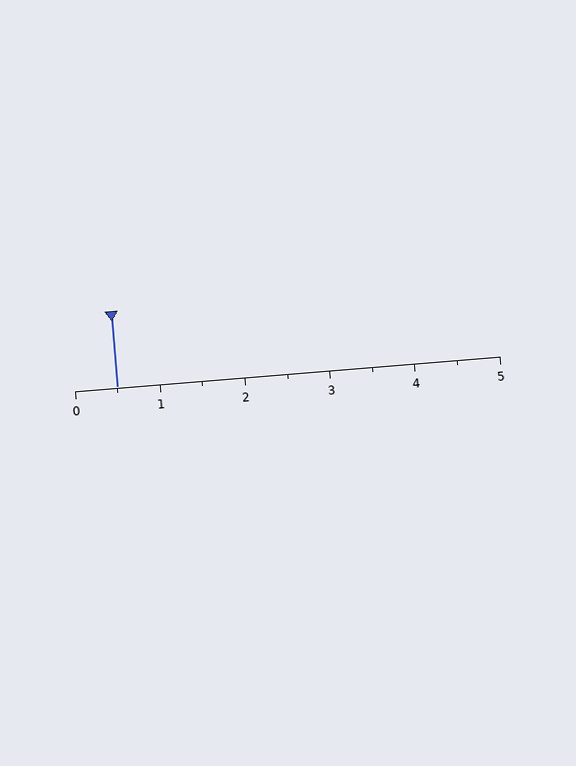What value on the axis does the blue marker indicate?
The marker indicates approximately 0.5.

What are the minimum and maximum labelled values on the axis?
The axis runs from 0 to 5.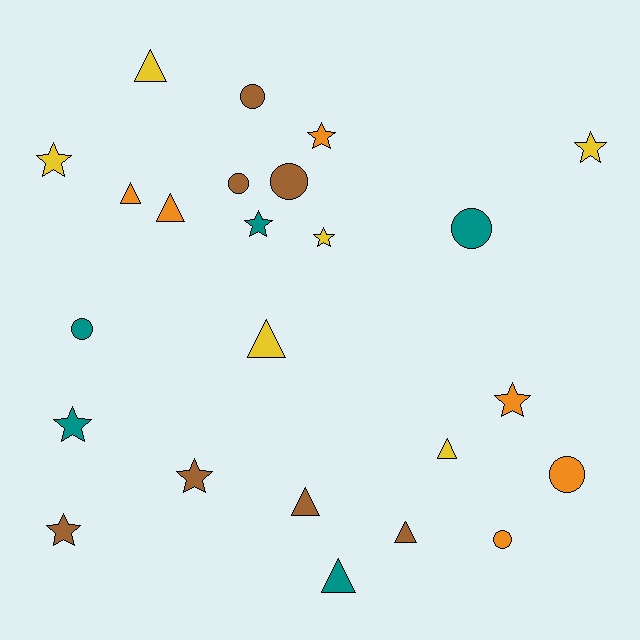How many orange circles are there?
There are 2 orange circles.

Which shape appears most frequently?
Star, with 9 objects.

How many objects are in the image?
There are 24 objects.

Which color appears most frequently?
Brown, with 7 objects.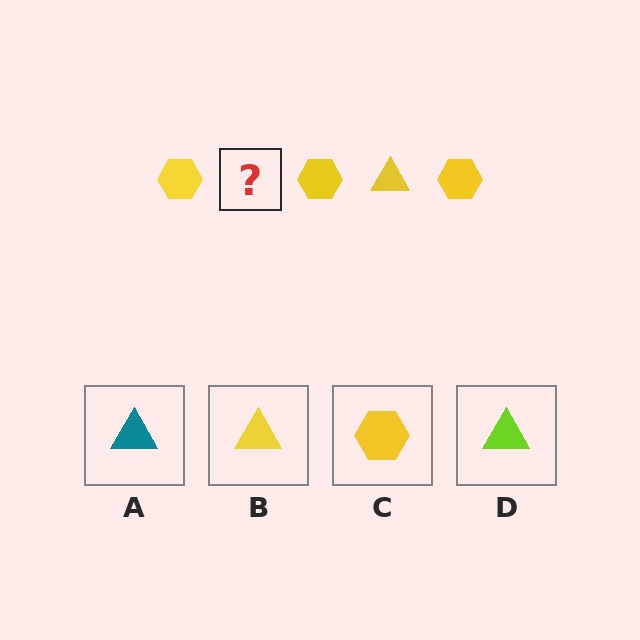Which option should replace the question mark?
Option B.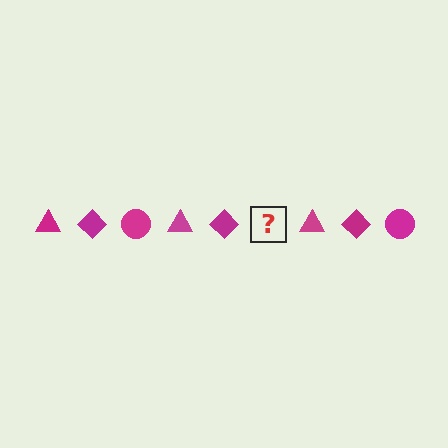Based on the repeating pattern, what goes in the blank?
The blank should be a magenta circle.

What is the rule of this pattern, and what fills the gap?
The rule is that the pattern cycles through triangle, diamond, circle shapes in magenta. The gap should be filled with a magenta circle.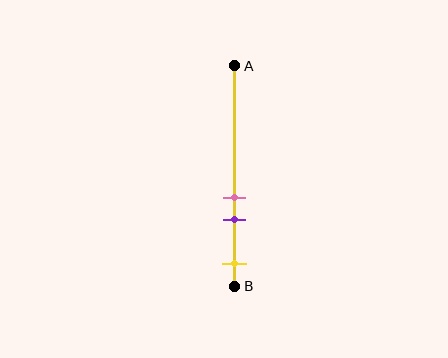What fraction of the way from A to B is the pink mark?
The pink mark is approximately 60% (0.6) of the way from A to B.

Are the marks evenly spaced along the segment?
No, the marks are not evenly spaced.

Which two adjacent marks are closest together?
The pink and purple marks are the closest adjacent pair.